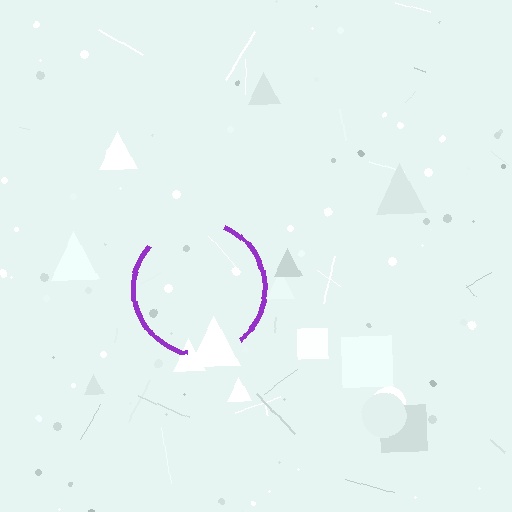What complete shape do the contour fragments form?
The contour fragments form a circle.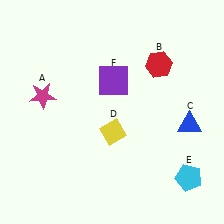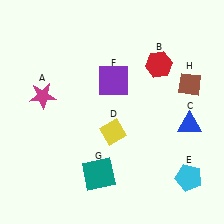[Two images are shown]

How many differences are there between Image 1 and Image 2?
There are 2 differences between the two images.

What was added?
A teal square (G), a brown diamond (H) were added in Image 2.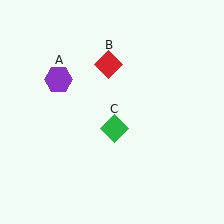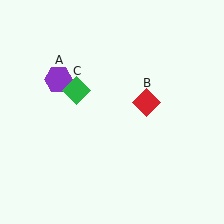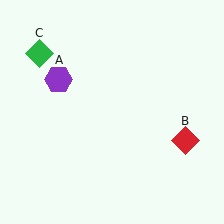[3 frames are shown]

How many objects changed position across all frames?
2 objects changed position: red diamond (object B), green diamond (object C).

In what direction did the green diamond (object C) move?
The green diamond (object C) moved up and to the left.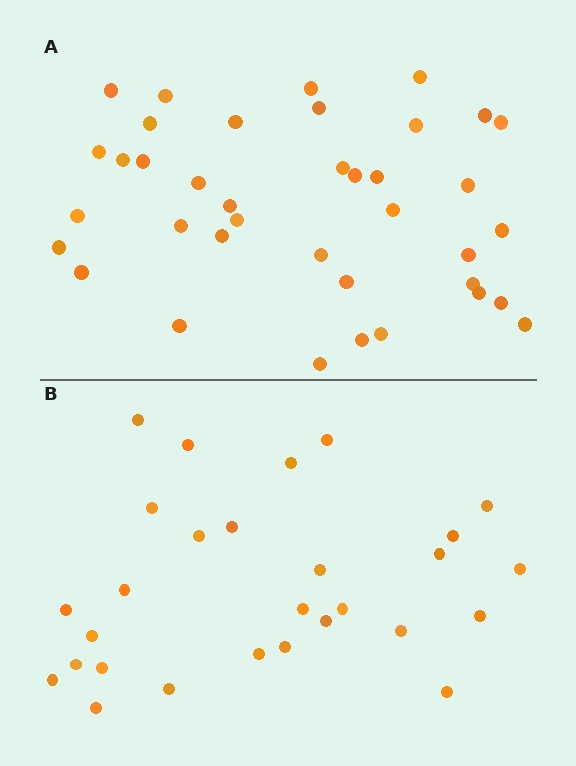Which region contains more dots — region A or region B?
Region A (the top region) has more dots.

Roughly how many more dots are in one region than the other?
Region A has roughly 10 or so more dots than region B.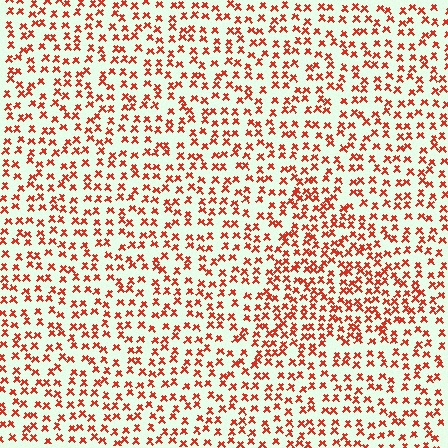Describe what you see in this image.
The image contains small red elements arranged at two different densities. A triangle-shaped region is visible where the elements are more densely packed than the surrounding area.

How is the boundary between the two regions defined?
The boundary is defined by a change in element density (approximately 1.6x ratio). All elements are the same color, size, and shape.